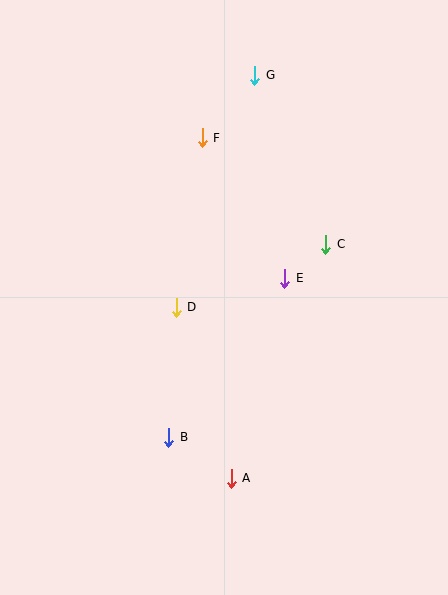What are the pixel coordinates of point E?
Point E is at (285, 278).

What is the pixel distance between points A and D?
The distance between A and D is 180 pixels.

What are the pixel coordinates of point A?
Point A is at (231, 478).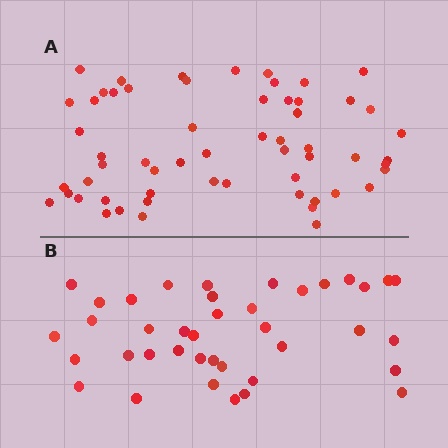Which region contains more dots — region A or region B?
Region A (the top region) has more dots.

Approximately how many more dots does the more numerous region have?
Region A has approximately 20 more dots than region B.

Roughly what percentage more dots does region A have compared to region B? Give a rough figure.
About 50% more.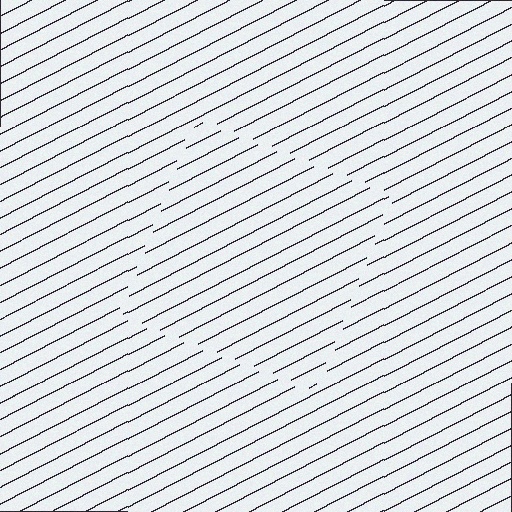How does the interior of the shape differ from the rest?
The interior of the shape contains the same grating, shifted by half a period — the contour is defined by the phase discontinuity where line-ends from the inner and outer gratings abut.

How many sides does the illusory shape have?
4 sides — the line-ends trace a square.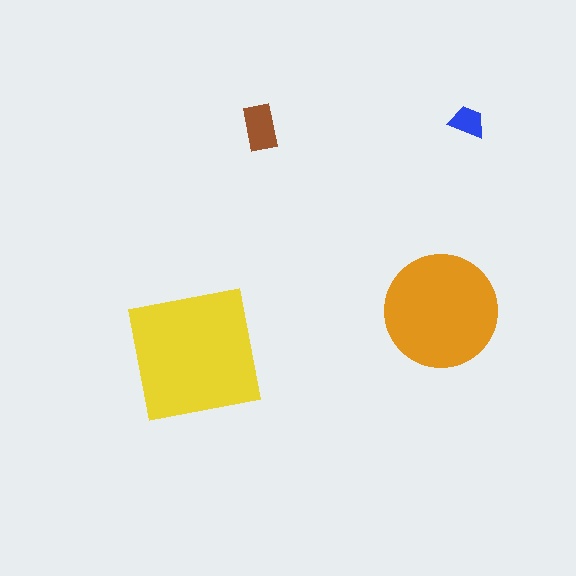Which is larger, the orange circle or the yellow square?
The yellow square.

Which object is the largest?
The yellow square.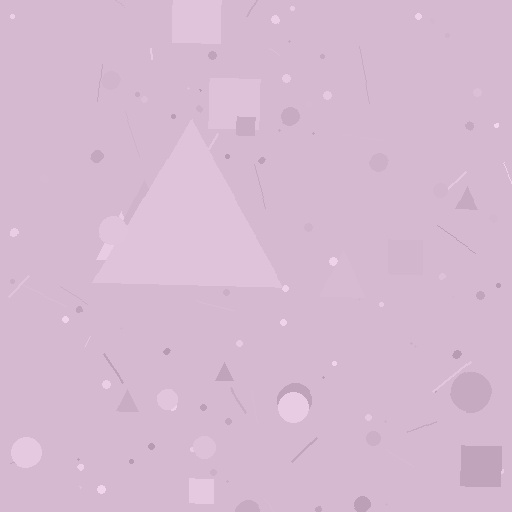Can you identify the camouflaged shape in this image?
The camouflaged shape is a triangle.